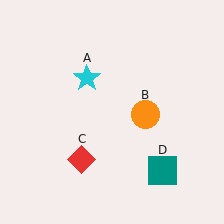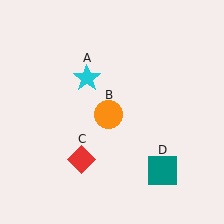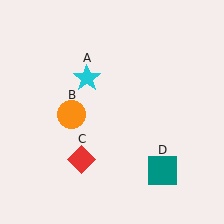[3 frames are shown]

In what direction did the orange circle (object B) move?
The orange circle (object B) moved left.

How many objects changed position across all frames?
1 object changed position: orange circle (object B).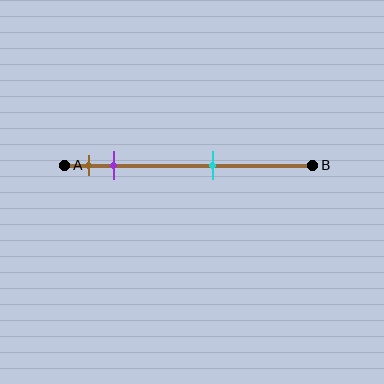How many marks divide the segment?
There are 3 marks dividing the segment.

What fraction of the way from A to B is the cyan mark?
The cyan mark is approximately 60% (0.6) of the way from A to B.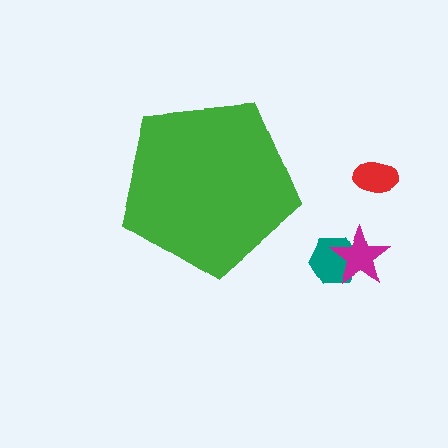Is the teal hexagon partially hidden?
No, the teal hexagon is fully visible.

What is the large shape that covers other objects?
A green pentagon.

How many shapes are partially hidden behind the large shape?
0 shapes are partially hidden.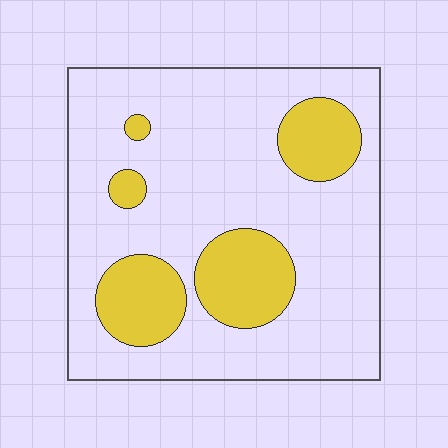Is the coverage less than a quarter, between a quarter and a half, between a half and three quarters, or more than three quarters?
Less than a quarter.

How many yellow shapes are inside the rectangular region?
5.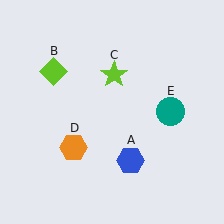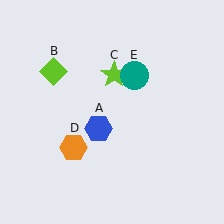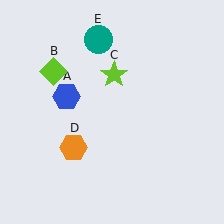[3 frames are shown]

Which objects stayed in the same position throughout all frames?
Lime diamond (object B) and lime star (object C) and orange hexagon (object D) remained stationary.